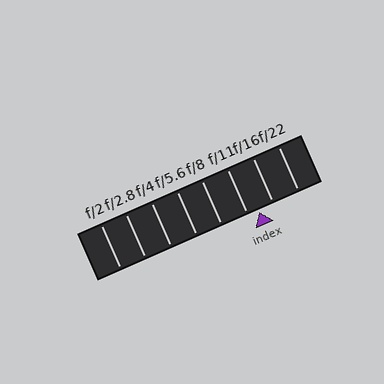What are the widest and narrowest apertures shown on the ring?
The widest aperture shown is f/2 and the narrowest is f/22.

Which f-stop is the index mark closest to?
The index mark is closest to f/11.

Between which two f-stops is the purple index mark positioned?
The index mark is between f/11 and f/16.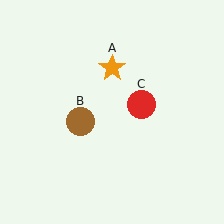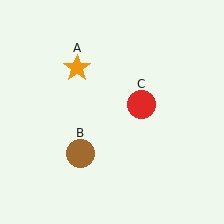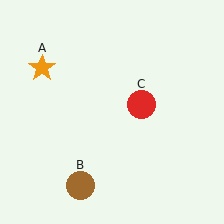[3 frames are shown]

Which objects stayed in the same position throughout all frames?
Red circle (object C) remained stationary.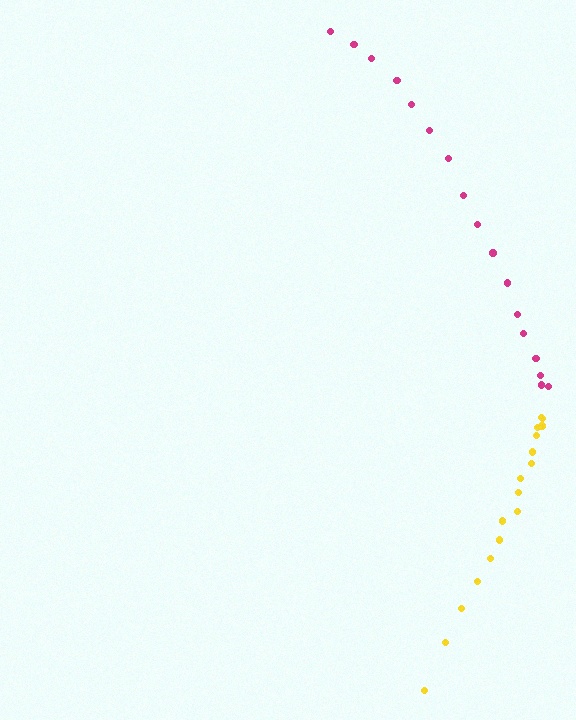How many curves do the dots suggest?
There are 2 distinct paths.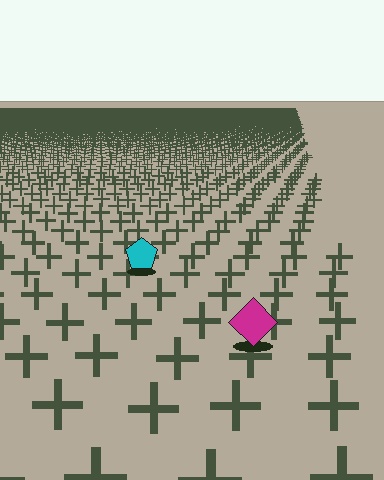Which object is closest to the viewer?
The magenta diamond is closest. The texture marks near it are larger and more spread out.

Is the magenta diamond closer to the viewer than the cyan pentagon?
Yes. The magenta diamond is closer — you can tell from the texture gradient: the ground texture is coarser near it.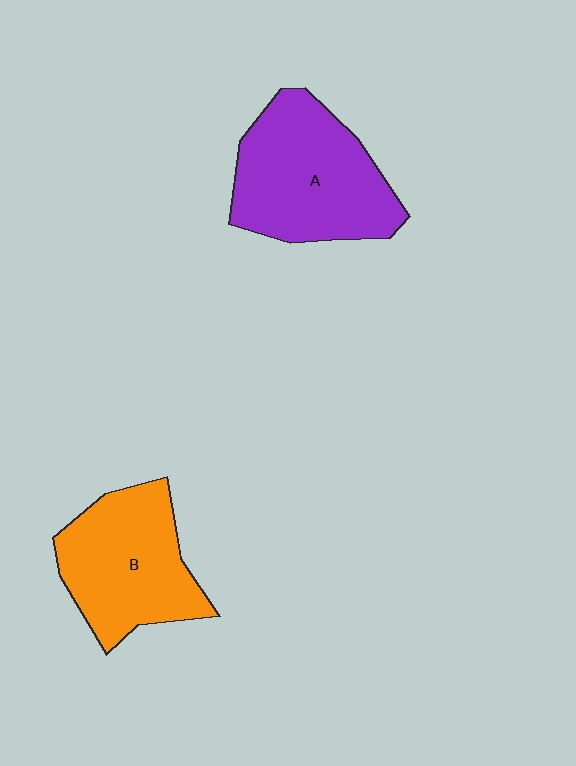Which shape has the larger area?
Shape A (purple).